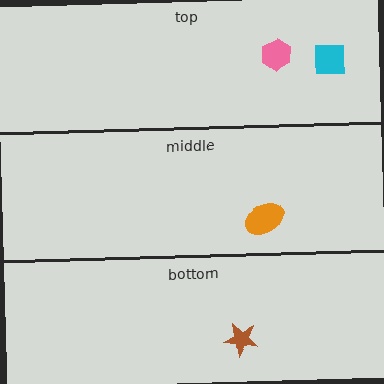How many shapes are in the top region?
2.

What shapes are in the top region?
The cyan square, the pink hexagon.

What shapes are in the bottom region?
The brown star.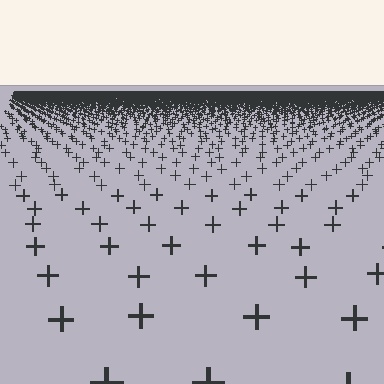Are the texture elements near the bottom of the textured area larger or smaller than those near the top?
Larger. Near the bottom, elements are closer to the viewer and appear at a bigger on-screen size.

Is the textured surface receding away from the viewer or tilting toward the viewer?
The surface is receding away from the viewer. Texture elements get smaller and denser toward the top.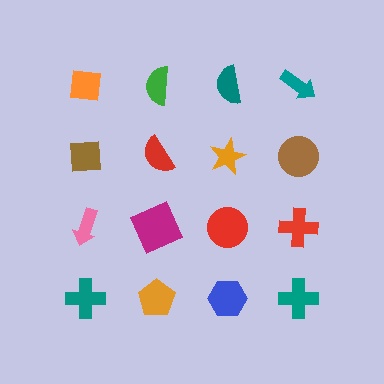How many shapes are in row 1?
4 shapes.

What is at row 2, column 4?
A brown circle.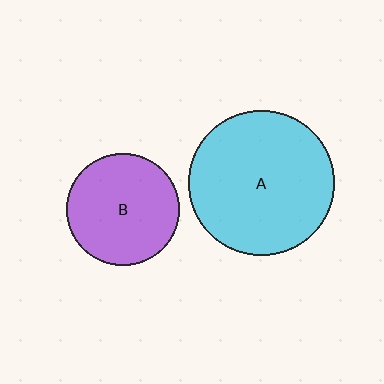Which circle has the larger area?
Circle A (cyan).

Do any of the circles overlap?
No, none of the circles overlap.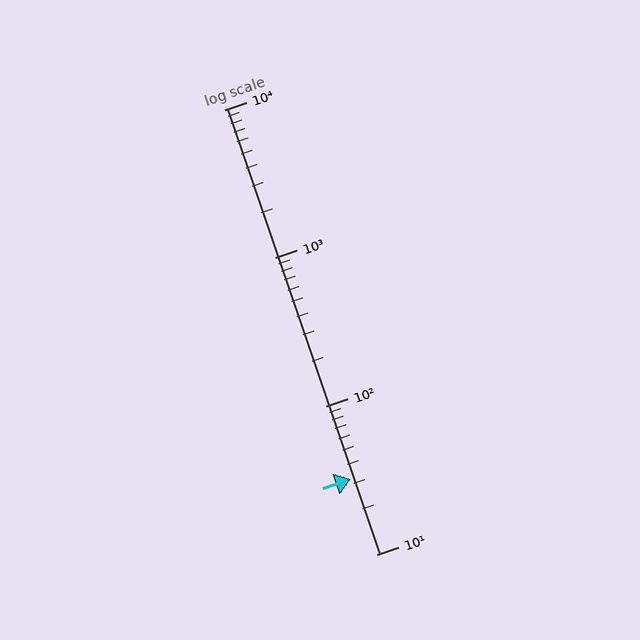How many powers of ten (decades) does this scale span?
The scale spans 3 decades, from 10 to 10000.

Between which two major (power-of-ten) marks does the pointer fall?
The pointer is between 10 and 100.